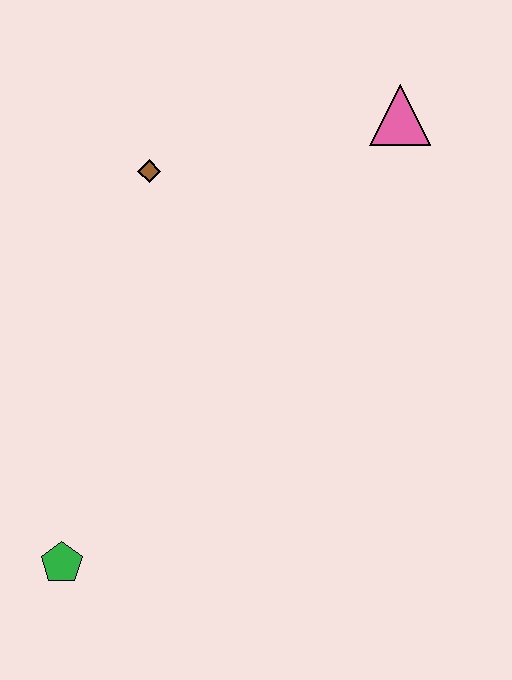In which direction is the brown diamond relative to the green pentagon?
The brown diamond is above the green pentagon.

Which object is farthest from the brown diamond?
The green pentagon is farthest from the brown diamond.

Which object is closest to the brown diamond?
The pink triangle is closest to the brown diamond.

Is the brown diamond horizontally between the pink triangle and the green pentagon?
Yes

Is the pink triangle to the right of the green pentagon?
Yes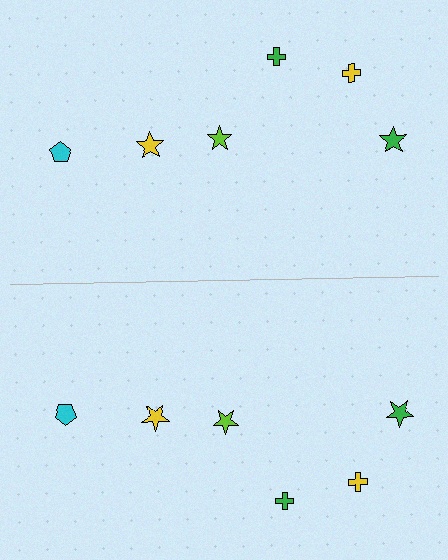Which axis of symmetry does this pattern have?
The pattern has a horizontal axis of symmetry running through the center of the image.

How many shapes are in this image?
There are 12 shapes in this image.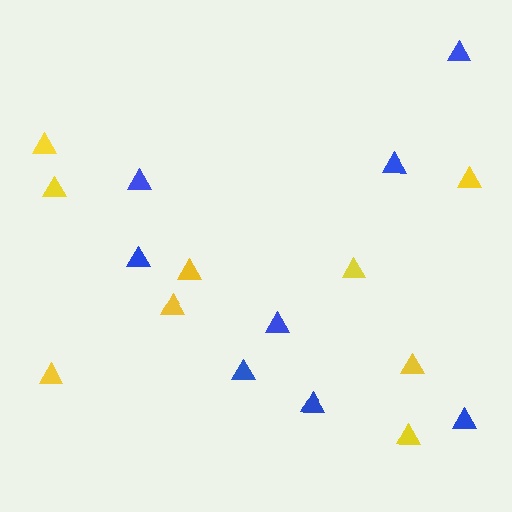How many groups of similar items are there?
There are 2 groups: one group of blue triangles (8) and one group of yellow triangles (9).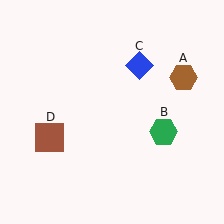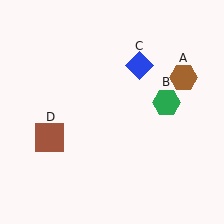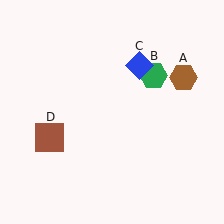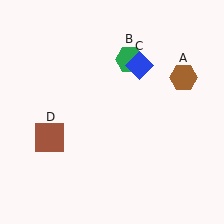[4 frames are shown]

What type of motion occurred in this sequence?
The green hexagon (object B) rotated counterclockwise around the center of the scene.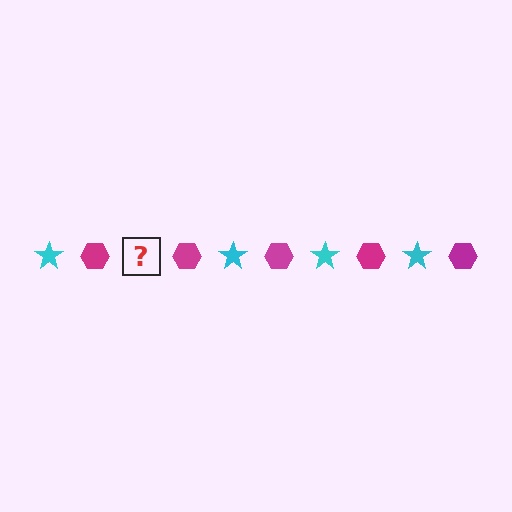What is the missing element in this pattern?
The missing element is a cyan star.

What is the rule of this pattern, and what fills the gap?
The rule is that the pattern alternates between cyan star and magenta hexagon. The gap should be filled with a cyan star.